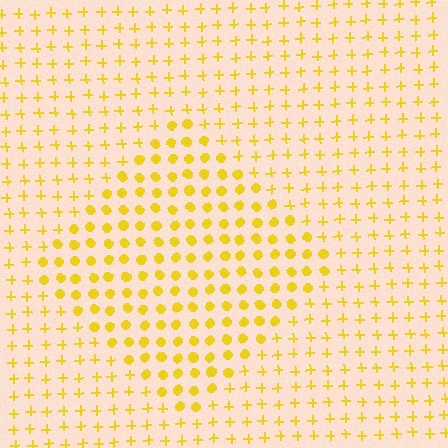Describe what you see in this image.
The image is filled with small yellow elements arranged in a uniform grid. A diamond-shaped region contains circles, while the surrounding area contains plus signs. The boundary is defined purely by the change in element shape.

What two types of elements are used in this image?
The image uses circles inside the diamond region and plus signs outside it.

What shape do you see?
I see a diamond.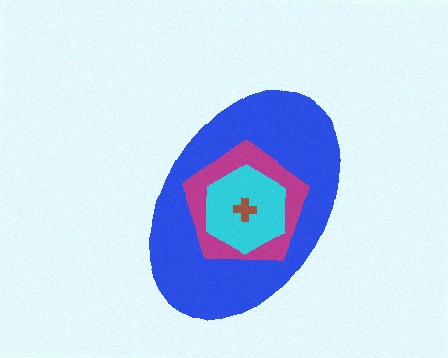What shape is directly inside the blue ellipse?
The magenta pentagon.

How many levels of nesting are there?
4.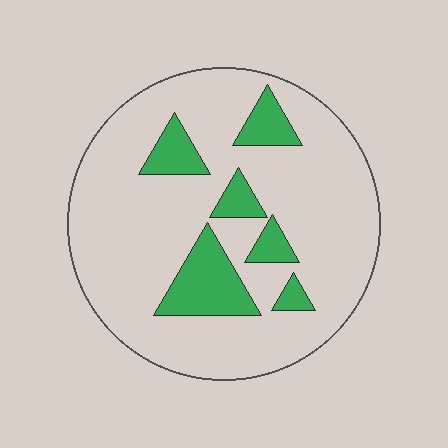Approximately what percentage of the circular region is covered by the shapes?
Approximately 20%.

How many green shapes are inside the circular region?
6.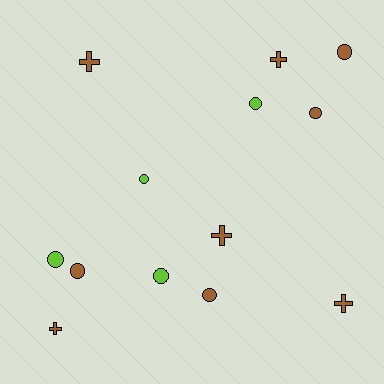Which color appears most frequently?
Brown, with 9 objects.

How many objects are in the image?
There are 13 objects.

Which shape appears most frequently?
Circle, with 8 objects.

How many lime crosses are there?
There are no lime crosses.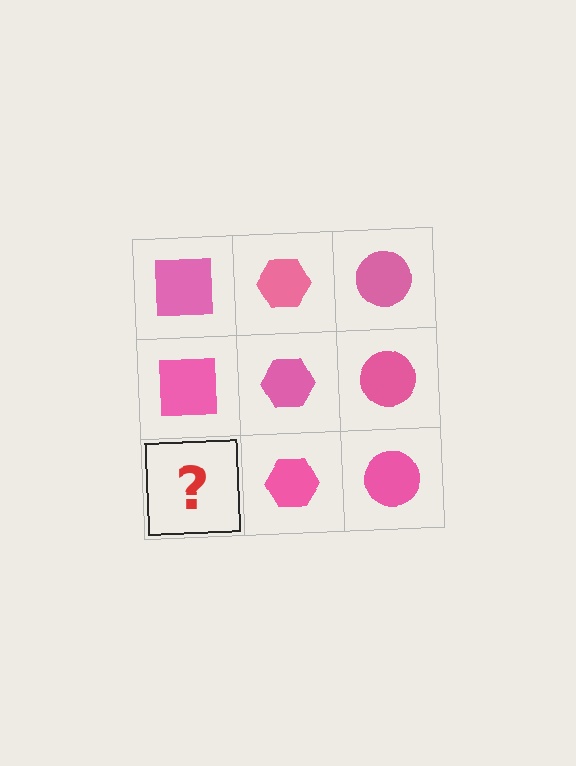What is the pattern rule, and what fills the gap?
The rule is that each column has a consistent shape. The gap should be filled with a pink square.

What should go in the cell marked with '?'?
The missing cell should contain a pink square.